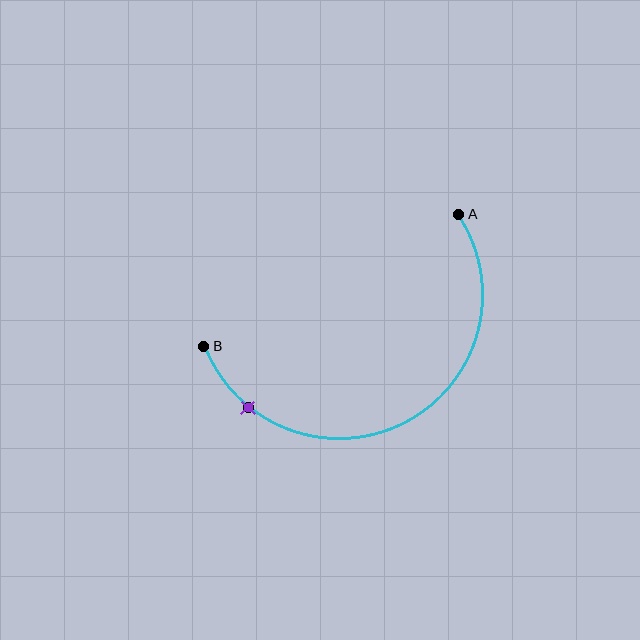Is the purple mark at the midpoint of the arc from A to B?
No. The purple mark lies on the arc but is closer to endpoint B. The arc midpoint would be at the point on the curve equidistant along the arc from both A and B.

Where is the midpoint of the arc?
The arc midpoint is the point on the curve farthest from the straight line joining A and B. It sits below that line.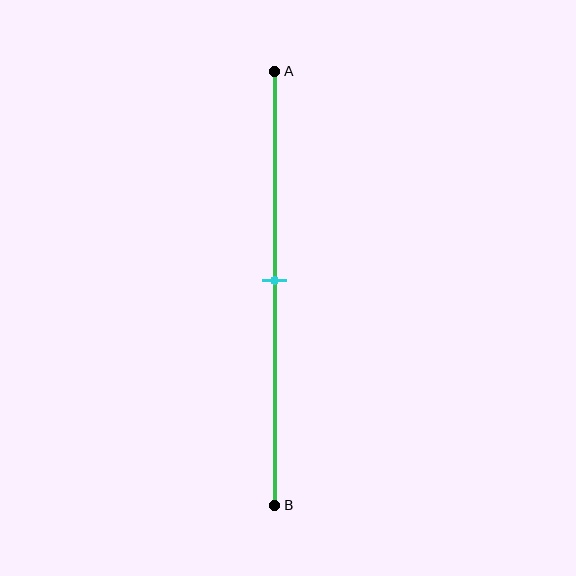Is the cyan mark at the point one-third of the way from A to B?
No, the mark is at about 50% from A, not at the 33% one-third point.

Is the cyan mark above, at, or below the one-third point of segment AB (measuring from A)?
The cyan mark is below the one-third point of segment AB.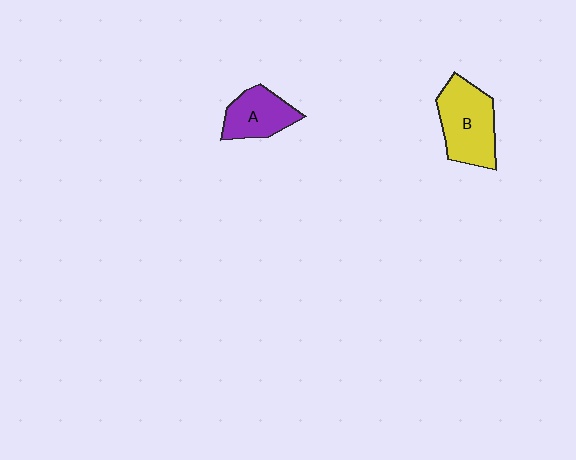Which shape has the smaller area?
Shape A (purple).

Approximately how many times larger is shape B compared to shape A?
Approximately 1.4 times.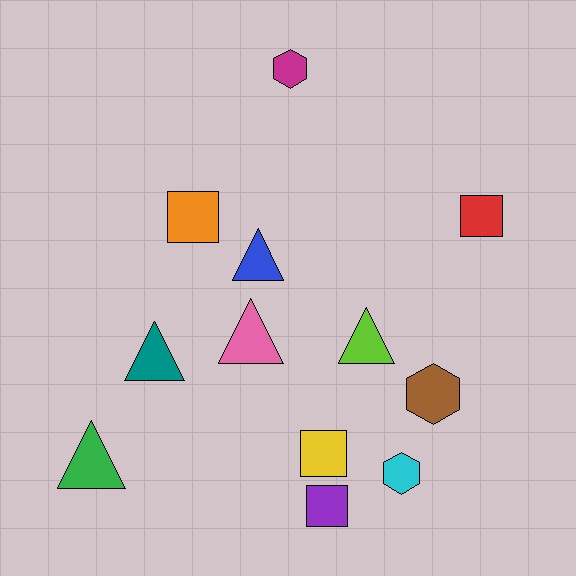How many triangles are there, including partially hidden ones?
There are 5 triangles.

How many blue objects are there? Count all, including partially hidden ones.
There is 1 blue object.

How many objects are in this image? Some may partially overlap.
There are 12 objects.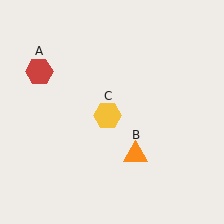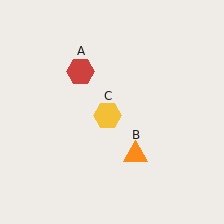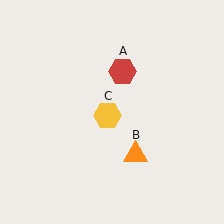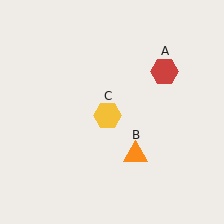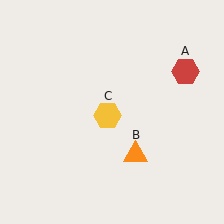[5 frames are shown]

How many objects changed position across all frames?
1 object changed position: red hexagon (object A).